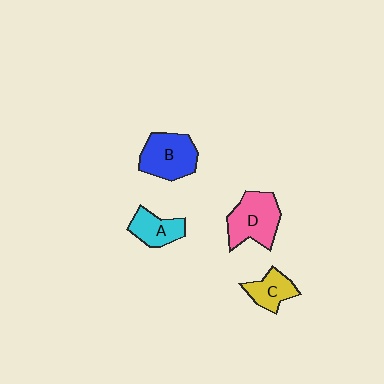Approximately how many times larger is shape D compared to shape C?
Approximately 1.7 times.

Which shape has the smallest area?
Shape C (yellow).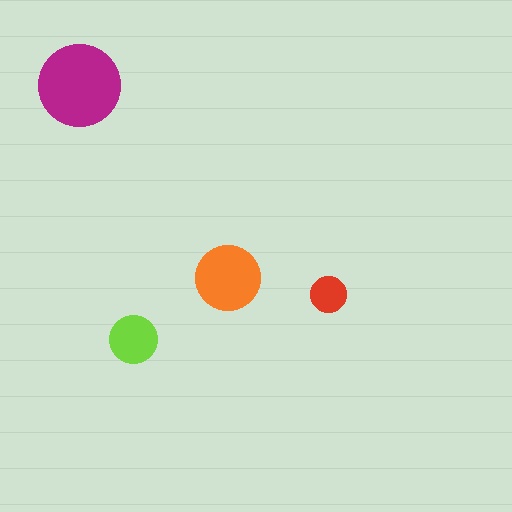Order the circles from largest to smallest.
the magenta one, the orange one, the lime one, the red one.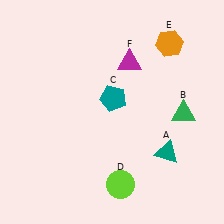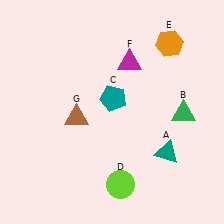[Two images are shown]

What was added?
A brown triangle (G) was added in Image 2.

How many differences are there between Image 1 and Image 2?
There is 1 difference between the two images.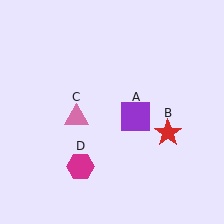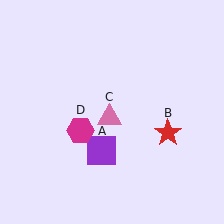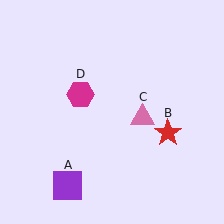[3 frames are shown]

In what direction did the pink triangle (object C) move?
The pink triangle (object C) moved right.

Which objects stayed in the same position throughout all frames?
Red star (object B) remained stationary.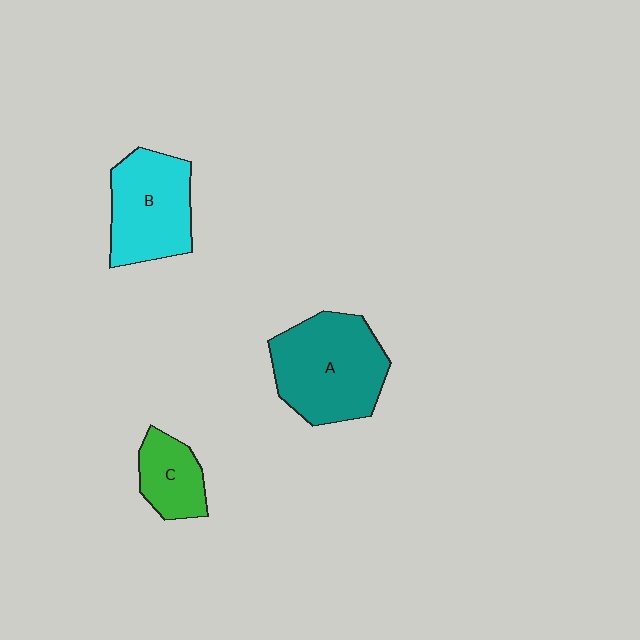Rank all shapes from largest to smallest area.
From largest to smallest: A (teal), B (cyan), C (green).